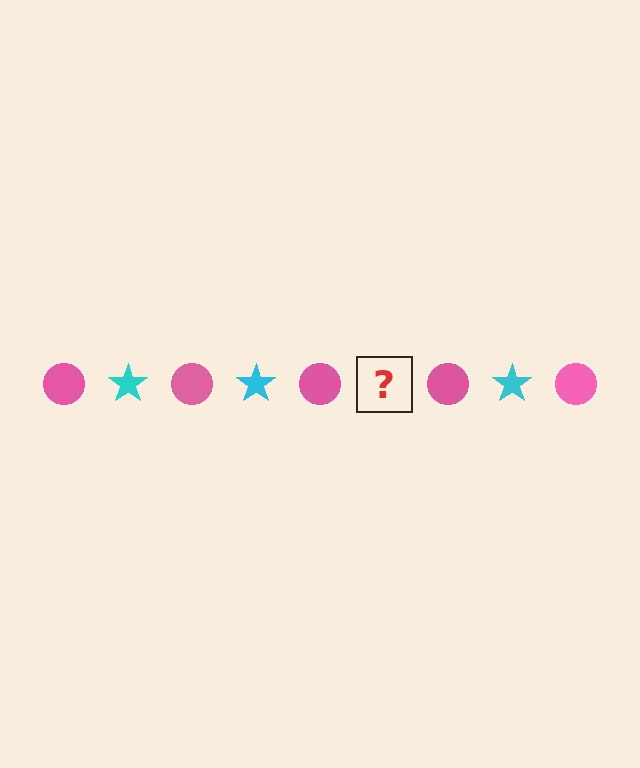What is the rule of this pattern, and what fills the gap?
The rule is that the pattern alternates between pink circle and cyan star. The gap should be filled with a cyan star.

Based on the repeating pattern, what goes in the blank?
The blank should be a cyan star.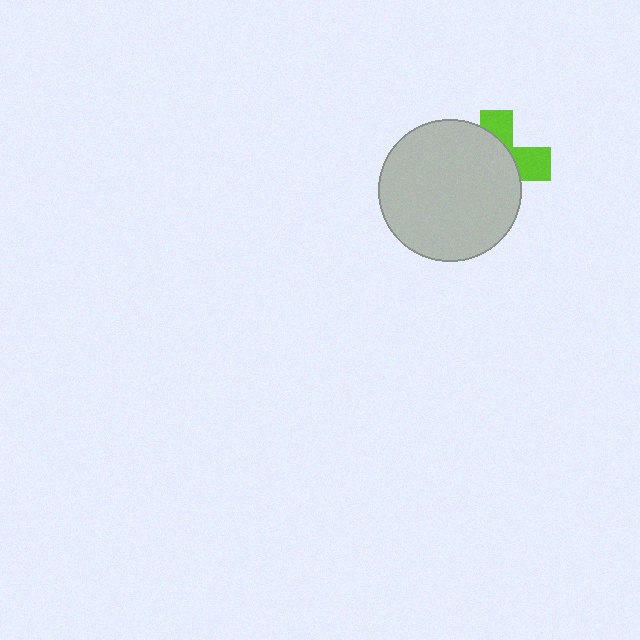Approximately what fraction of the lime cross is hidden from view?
Roughly 66% of the lime cross is hidden behind the light gray circle.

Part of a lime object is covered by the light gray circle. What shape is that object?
It is a cross.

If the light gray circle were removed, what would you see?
You would see the complete lime cross.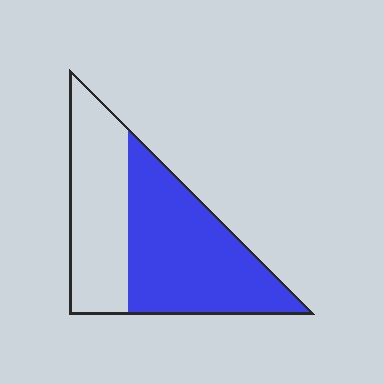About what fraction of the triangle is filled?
About three fifths (3/5).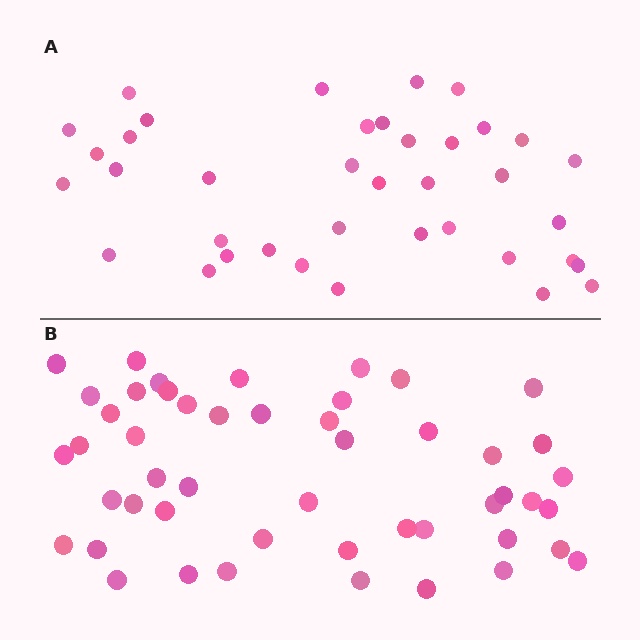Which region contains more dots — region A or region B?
Region B (the bottom region) has more dots.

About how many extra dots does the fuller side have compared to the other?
Region B has roughly 12 or so more dots than region A.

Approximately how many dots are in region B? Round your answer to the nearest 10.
About 50 dots. (The exact count is 49, which rounds to 50.)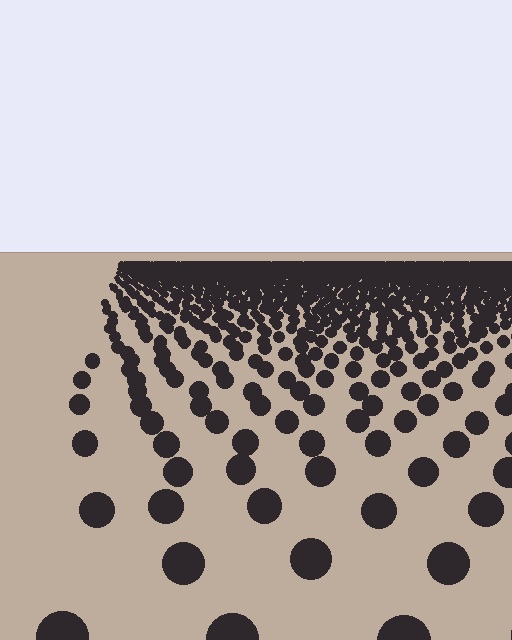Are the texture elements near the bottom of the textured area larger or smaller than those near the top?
Larger. Near the bottom, elements are closer to the viewer and appear at a bigger on-screen size.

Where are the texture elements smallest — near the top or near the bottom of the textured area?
Near the top.